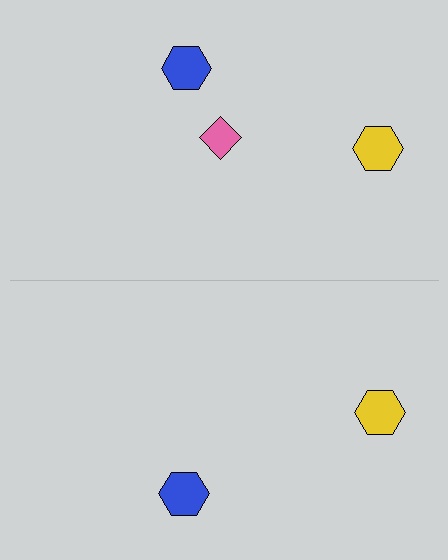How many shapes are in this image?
There are 5 shapes in this image.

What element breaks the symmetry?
A pink diamond is missing from the bottom side.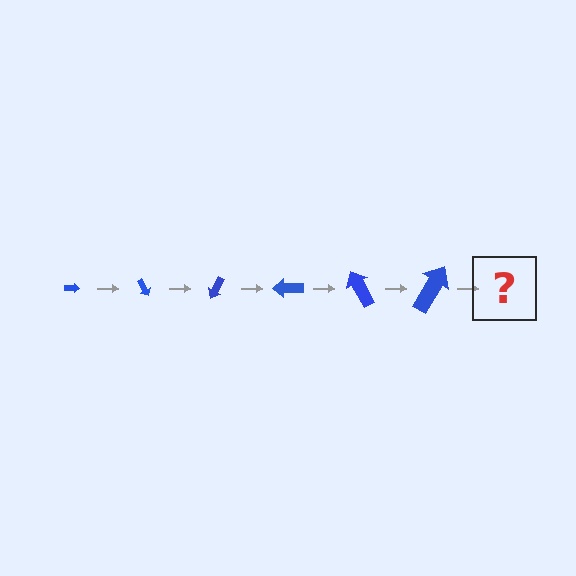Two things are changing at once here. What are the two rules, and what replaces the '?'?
The two rules are that the arrow grows larger each step and it rotates 60 degrees each step. The '?' should be an arrow, larger than the previous one and rotated 360 degrees from the start.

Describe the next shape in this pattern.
It should be an arrow, larger than the previous one and rotated 360 degrees from the start.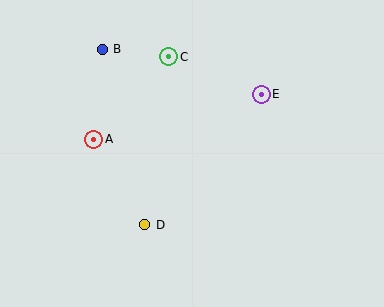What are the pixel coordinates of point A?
Point A is at (94, 139).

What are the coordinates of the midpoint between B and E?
The midpoint between B and E is at (182, 72).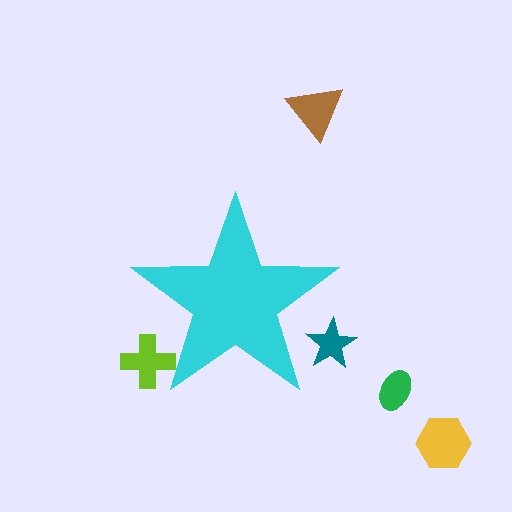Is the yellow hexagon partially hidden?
No, the yellow hexagon is fully visible.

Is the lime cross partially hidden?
Yes, the lime cross is partially hidden behind the cyan star.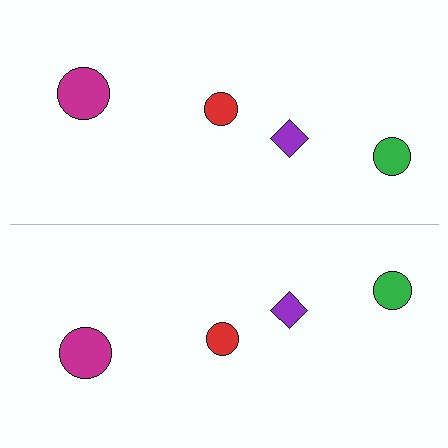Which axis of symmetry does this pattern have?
The pattern has a horizontal axis of symmetry running through the center of the image.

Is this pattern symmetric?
Yes, this pattern has bilateral (reflection) symmetry.